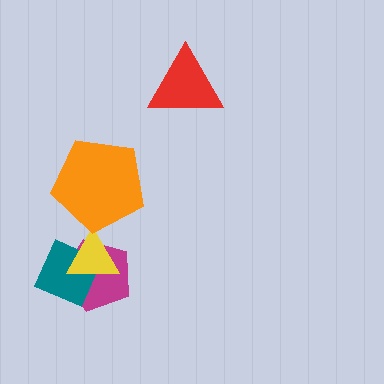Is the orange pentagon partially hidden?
No, no other shape covers it.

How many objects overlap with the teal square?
2 objects overlap with the teal square.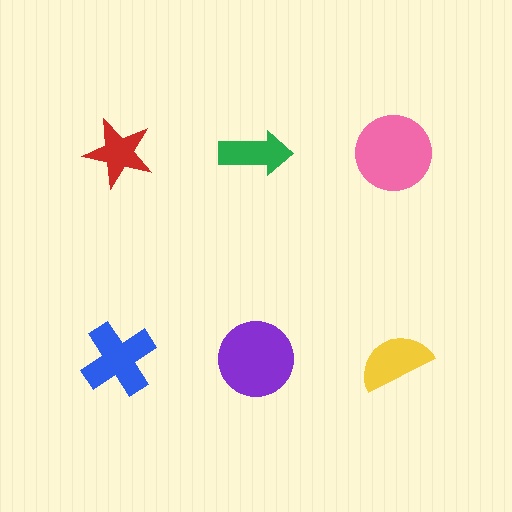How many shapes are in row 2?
3 shapes.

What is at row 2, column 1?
A blue cross.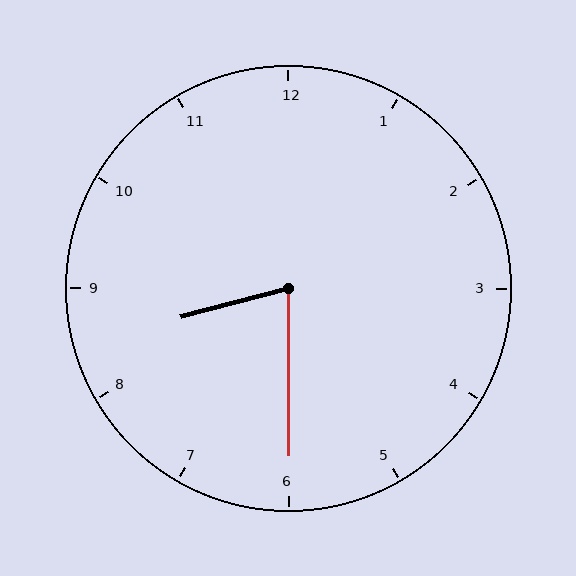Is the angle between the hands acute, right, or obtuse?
It is acute.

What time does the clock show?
8:30.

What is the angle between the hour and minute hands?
Approximately 75 degrees.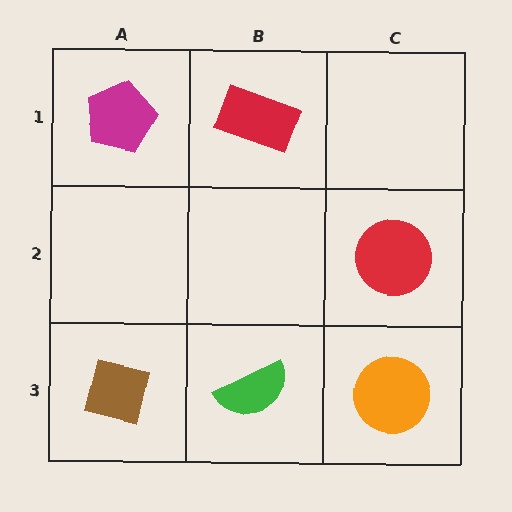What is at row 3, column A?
A brown square.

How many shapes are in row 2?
1 shape.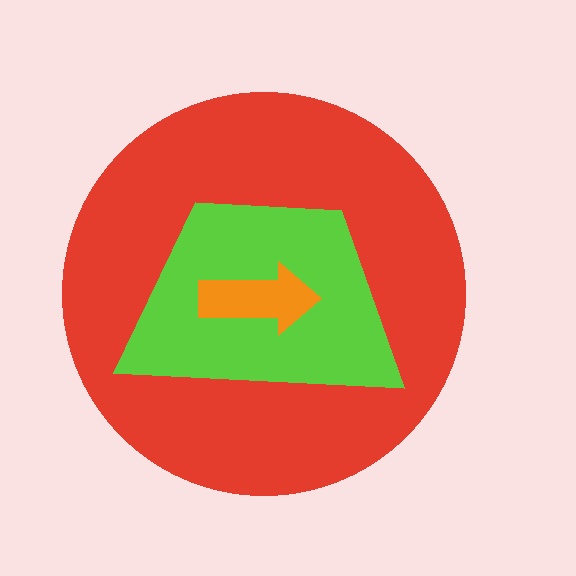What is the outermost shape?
The red circle.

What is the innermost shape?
The orange arrow.